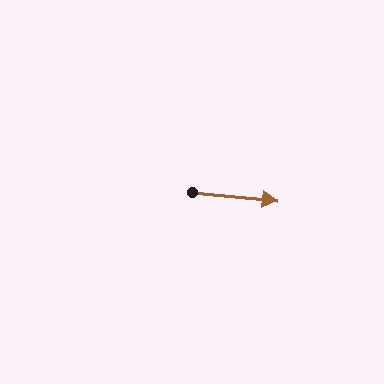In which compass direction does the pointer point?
East.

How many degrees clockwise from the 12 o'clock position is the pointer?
Approximately 96 degrees.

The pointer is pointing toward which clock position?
Roughly 3 o'clock.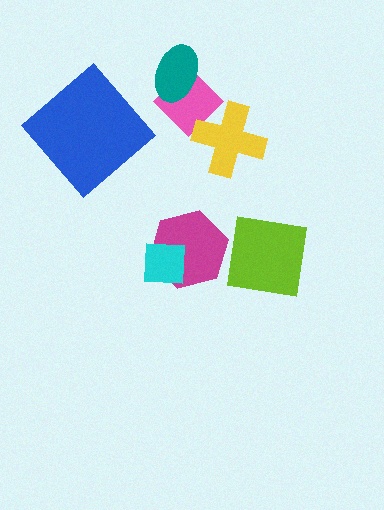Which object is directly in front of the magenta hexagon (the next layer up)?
The lime square is directly in front of the magenta hexagon.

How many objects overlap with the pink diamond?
2 objects overlap with the pink diamond.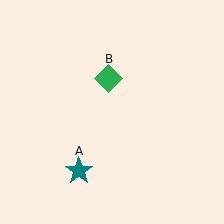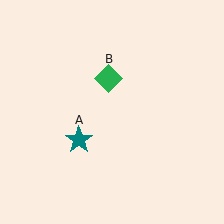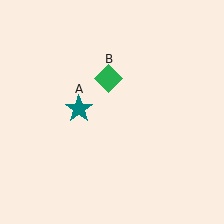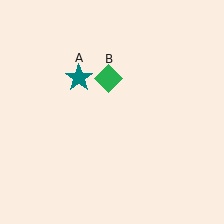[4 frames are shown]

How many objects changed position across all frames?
1 object changed position: teal star (object A).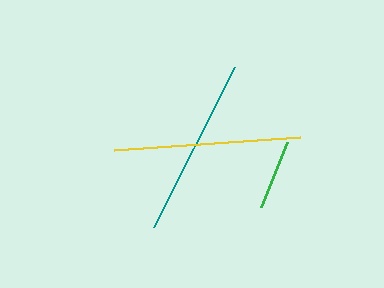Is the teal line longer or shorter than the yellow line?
The yellow line is longer than the teal line.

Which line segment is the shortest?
The green line is the shortest at approximately 70 pixels.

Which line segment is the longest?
The yellow line is the longest at approximately 186 pixels.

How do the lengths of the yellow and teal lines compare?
The yellow and teal lines are approximately the same length.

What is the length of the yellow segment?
The yellow segment is approximately 186 pixels long.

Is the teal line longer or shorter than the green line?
The teal line is longer than the green line.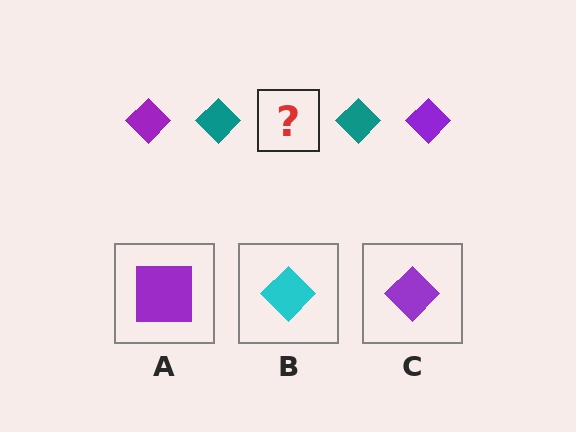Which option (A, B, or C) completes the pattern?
C.